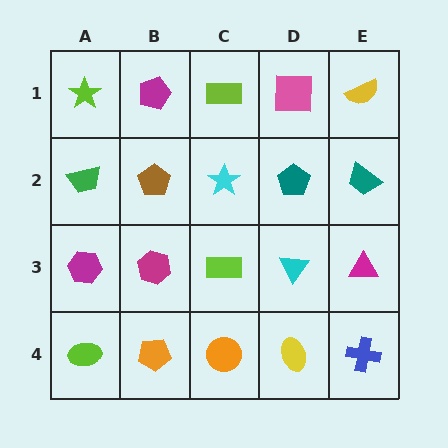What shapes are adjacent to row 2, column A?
A lime star (row 1, column A), a magenta hexagon (row 3, column A), a brown pentagon (row 2, column B).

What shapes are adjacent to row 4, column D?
A cyan triangle (row 3, column D), an orange circle (row 4, column C), a blue cross (row 4, column E).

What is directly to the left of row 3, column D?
A lime rectangle.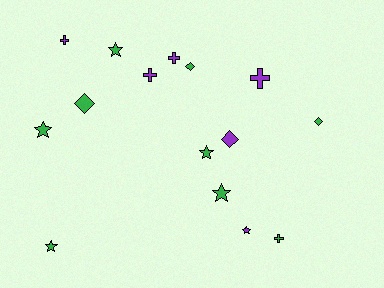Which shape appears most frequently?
Star, with 6 objects.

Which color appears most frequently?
Green, with 9 objects.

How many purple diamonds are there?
There is 1 purple diamond.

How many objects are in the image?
There are 15 objects.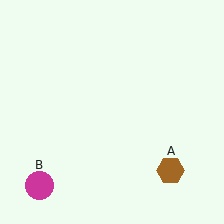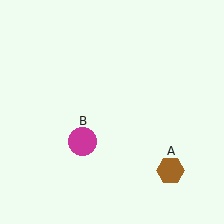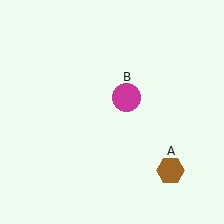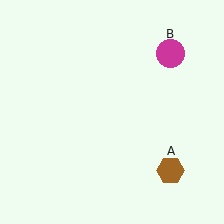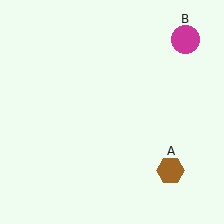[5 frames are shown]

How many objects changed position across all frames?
1 object changed position: magenta circle (object B).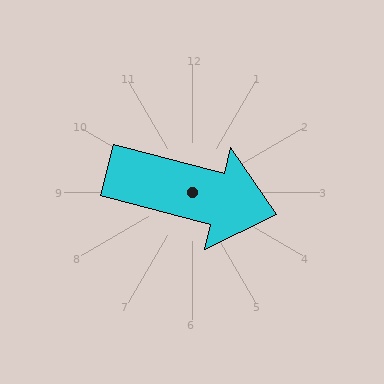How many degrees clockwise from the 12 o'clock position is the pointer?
Approximately 105 degrees.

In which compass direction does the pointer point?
East.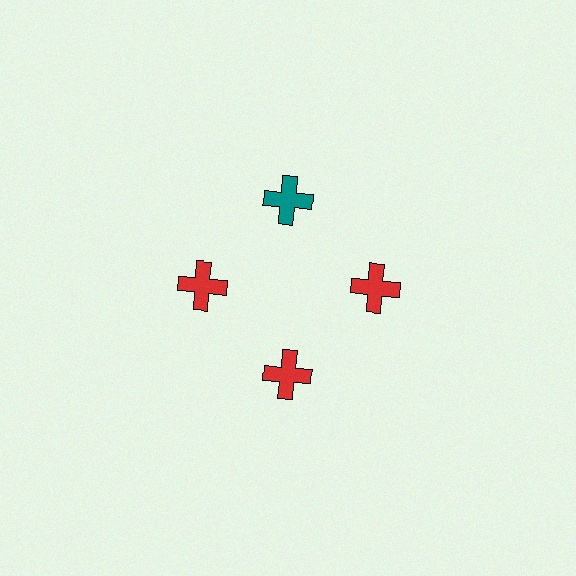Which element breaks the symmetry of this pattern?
The teal cross at roughly the 12 o'clock position breaks the symmetry. All other shapes are red crosses.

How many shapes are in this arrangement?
There are 4 shapes arranged in a ring pattern.